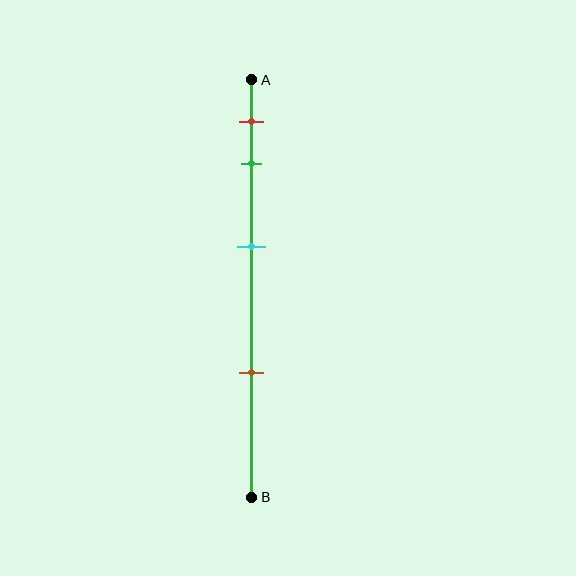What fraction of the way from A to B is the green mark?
The green mark is approximately 20% (0.2) of the way from A to B.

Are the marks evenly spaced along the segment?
No, the marks are not evenly spaced.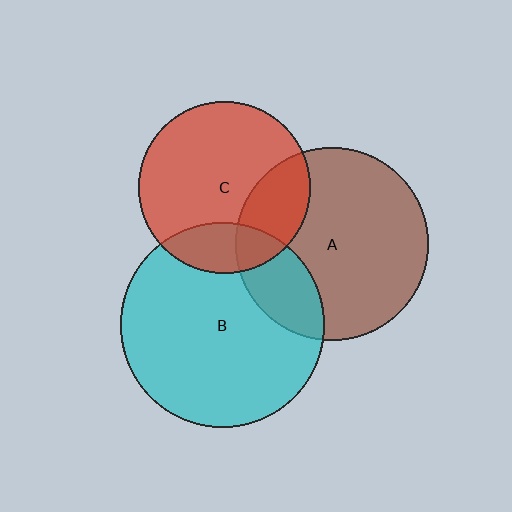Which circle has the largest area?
Circle B (cyan).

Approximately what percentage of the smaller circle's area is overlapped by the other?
Approximately 20%.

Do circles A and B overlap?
Yes.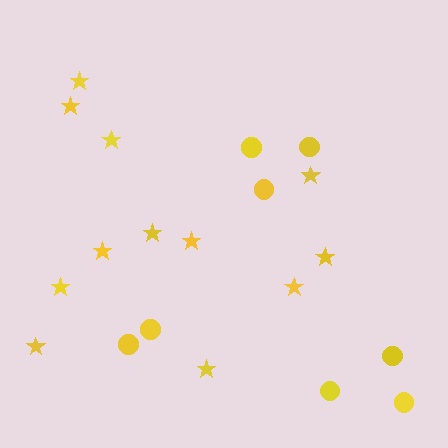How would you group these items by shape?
There are 2 groups: one group of circles (8) and one group of stars (12).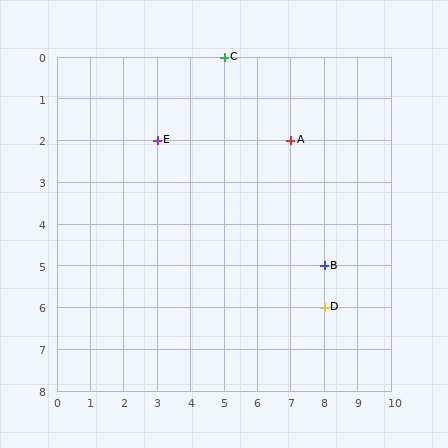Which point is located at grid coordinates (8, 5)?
Point B is at (8, 5).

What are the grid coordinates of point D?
Point D is at grid coordinates (8, 6).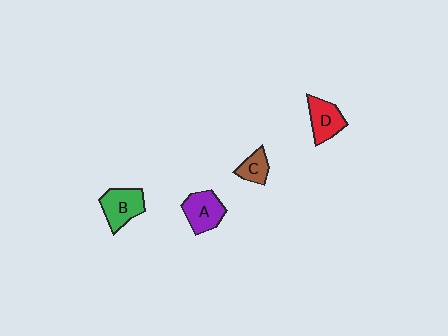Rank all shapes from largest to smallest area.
From largest to smallest: B (green), A (purple), D (red), C (brown).